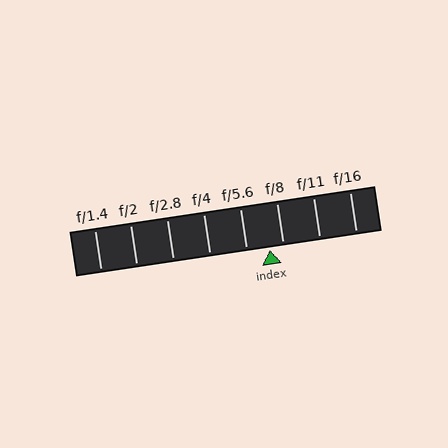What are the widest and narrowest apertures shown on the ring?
The widest aperture shown is f/1.4 and the narrowest is f/16.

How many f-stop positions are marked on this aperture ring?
There are 8 f-stop positions marked.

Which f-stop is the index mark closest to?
The index mark is closest to f/8.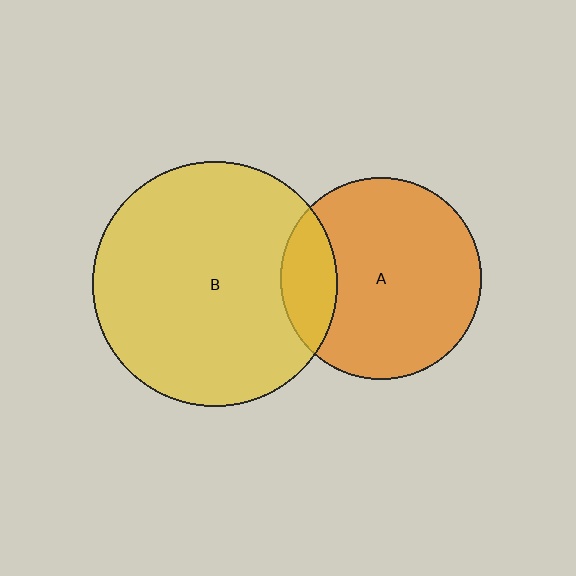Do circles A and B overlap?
Yes.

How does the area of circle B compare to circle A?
Approximately 1.5 times.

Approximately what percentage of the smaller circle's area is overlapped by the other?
Approximately 20%.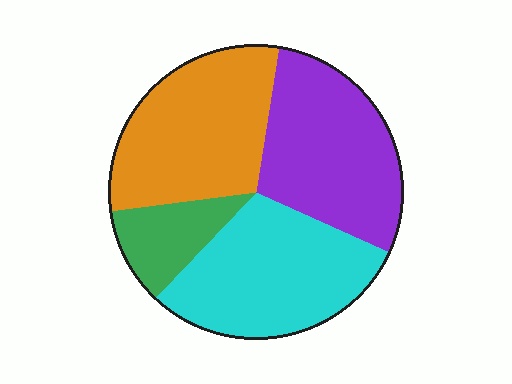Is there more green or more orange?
Orange.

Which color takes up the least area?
Green, at roughly 10%.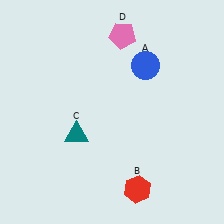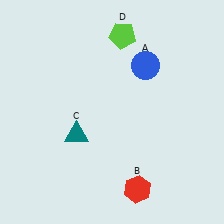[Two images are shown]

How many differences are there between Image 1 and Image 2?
There is 1 difference between the two images.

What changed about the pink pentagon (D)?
In Image 1, D is pink. In Image 2, it changed to lime.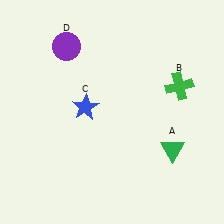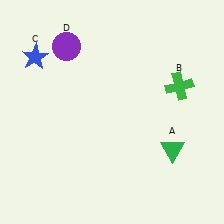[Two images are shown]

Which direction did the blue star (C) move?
The blue star (C) moved left.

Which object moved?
The blue star (C) moved left.